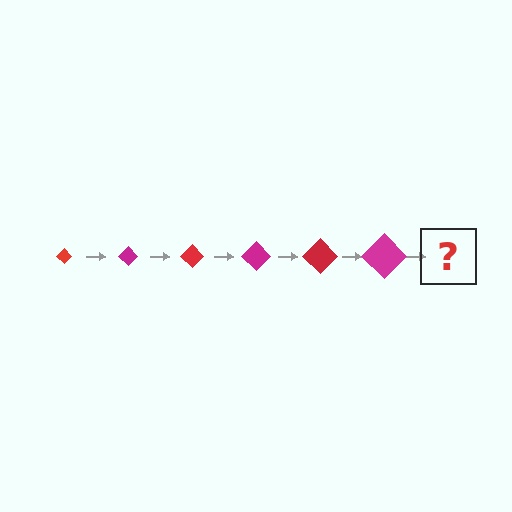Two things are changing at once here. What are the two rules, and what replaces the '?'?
The two rules are that the diamond grows larger each step and the color cycles through red and magenta. The '?' should be a red diamond, larger than the previous one.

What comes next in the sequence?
The next element should be a red diamond, larger than the previous one.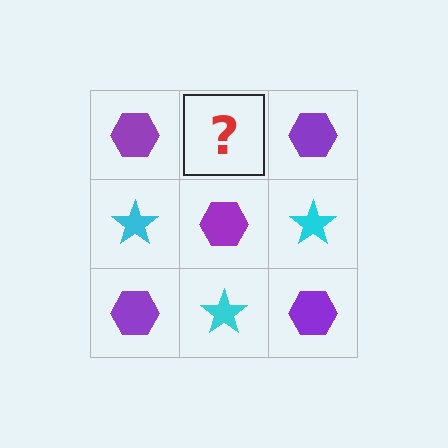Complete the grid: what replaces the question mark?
The question mark should be replaced with a cyan star.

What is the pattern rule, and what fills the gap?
The rule is that it alternates purple hexagon and cyan star in a checkerboard pattern. The gap should be filled with a cyan star.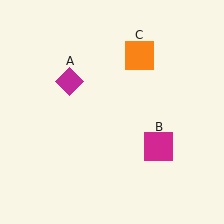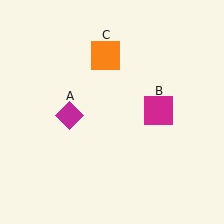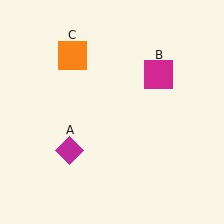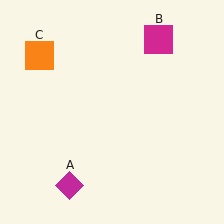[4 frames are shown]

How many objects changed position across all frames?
3 objects changed position: magenta diamond (object A), magenta square (object B), orange square (object C).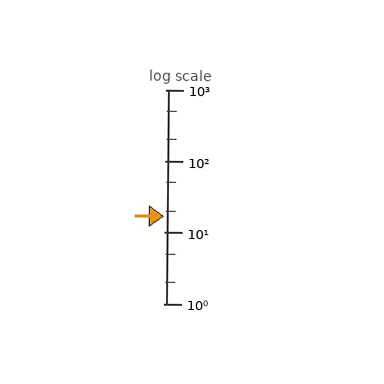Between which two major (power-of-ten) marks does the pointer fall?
The pointer is between 10 and 100.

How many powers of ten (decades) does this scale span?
The scale spans 3 decades, from 1 to 1000.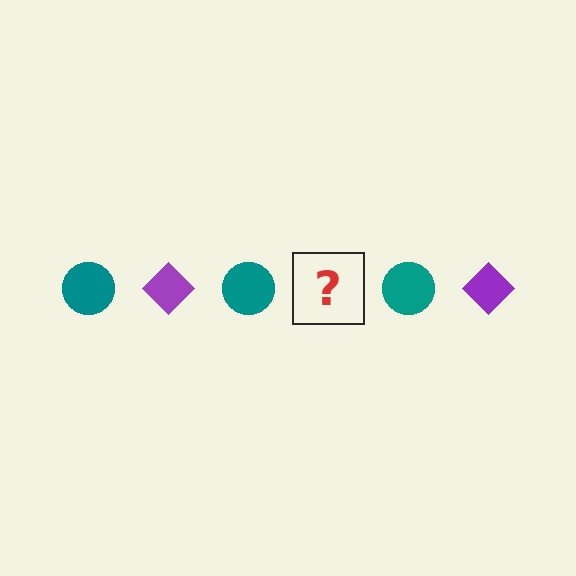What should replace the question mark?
The question mark should be replaced with a purple diamond.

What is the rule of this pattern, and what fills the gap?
The rule is that the pattern alternates between teal circle and purple diamond. The gap should be filled with a purple diamond.